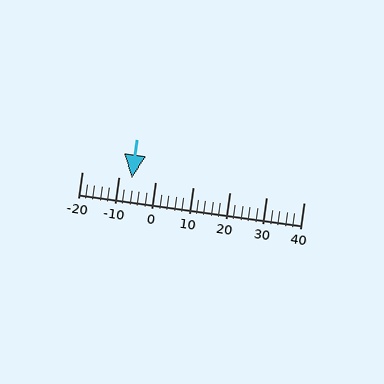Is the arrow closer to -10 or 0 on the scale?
The arrow is closer to -10.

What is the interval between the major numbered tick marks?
The major tick marks are spaced 10 units apart.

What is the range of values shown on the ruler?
The ruler shows values from -20 to 40.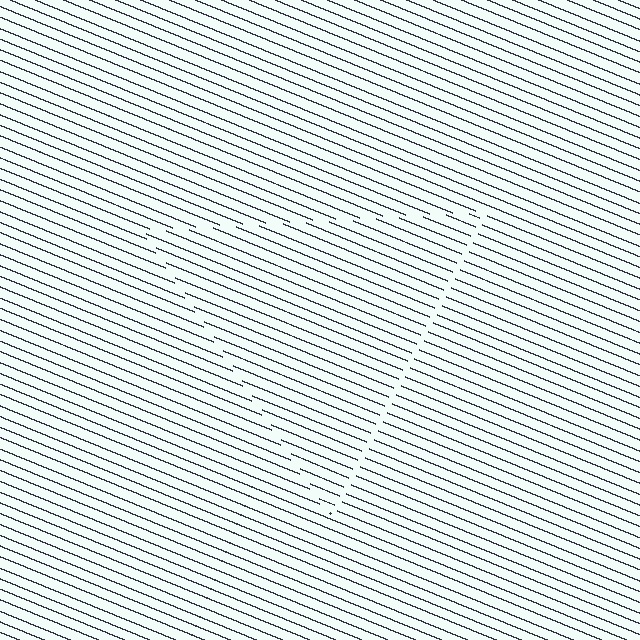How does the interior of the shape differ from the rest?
The interior of the shape contains the same grating, shifted by half a period — the contour is defined by the phase discontinuity where line-ends from the inner and outer gratings abut.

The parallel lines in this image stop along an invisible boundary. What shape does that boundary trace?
An illusory triangle. The interior of the shape contains the same grating, shifted by half a period — the contour is defined by the phase discontinuity where line-ends from the inner and outer gratings abut.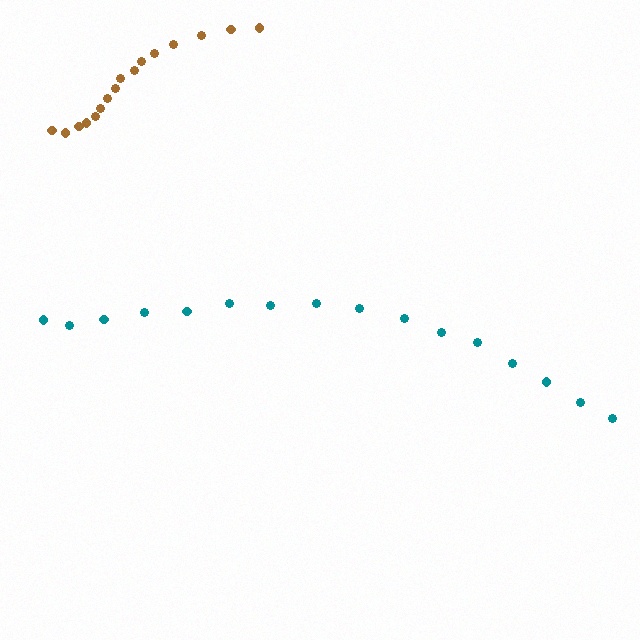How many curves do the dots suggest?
There are 2 distinct paths.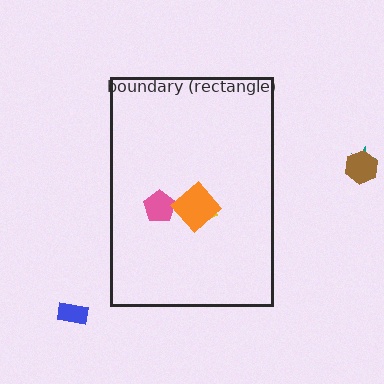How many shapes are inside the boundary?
3 inside, 3 outside.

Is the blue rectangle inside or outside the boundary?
Outside.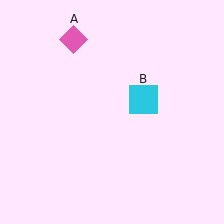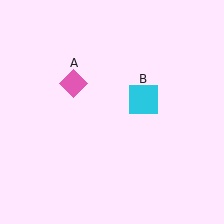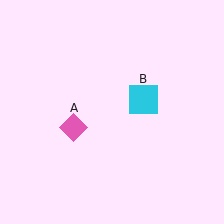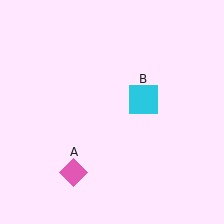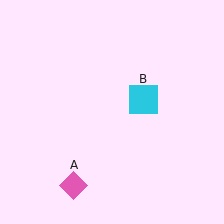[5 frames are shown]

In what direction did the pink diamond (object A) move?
The pink diamond (object A) moved down.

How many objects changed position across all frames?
1 object changed position: pink diamond (object A).